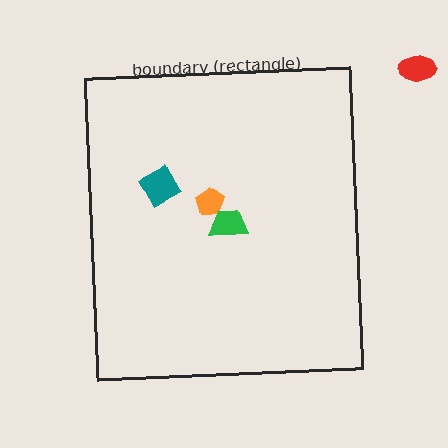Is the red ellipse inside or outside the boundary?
Outside.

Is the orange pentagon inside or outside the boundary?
Inside.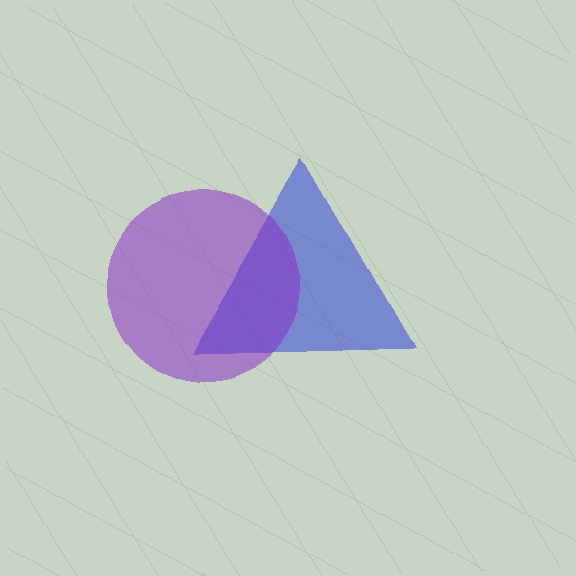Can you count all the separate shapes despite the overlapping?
Yes, there are 2 separate shapes.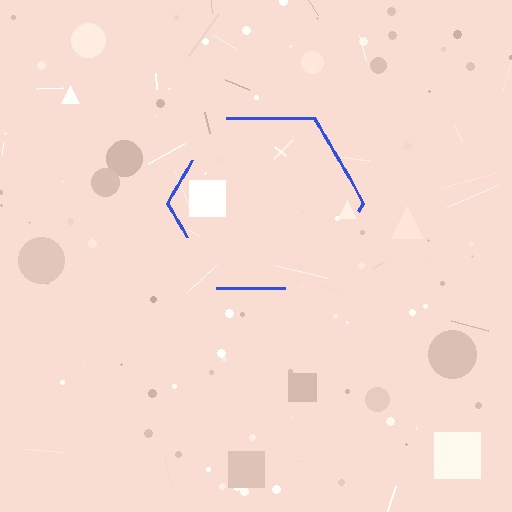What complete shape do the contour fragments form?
The contour fragments form a hexagon.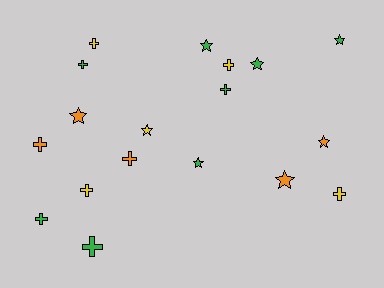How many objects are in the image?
There are 18 objects.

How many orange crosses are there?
There are 2 orange crosses.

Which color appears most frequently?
Green, with 8 objects.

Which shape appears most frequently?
Cross, with 10 objects.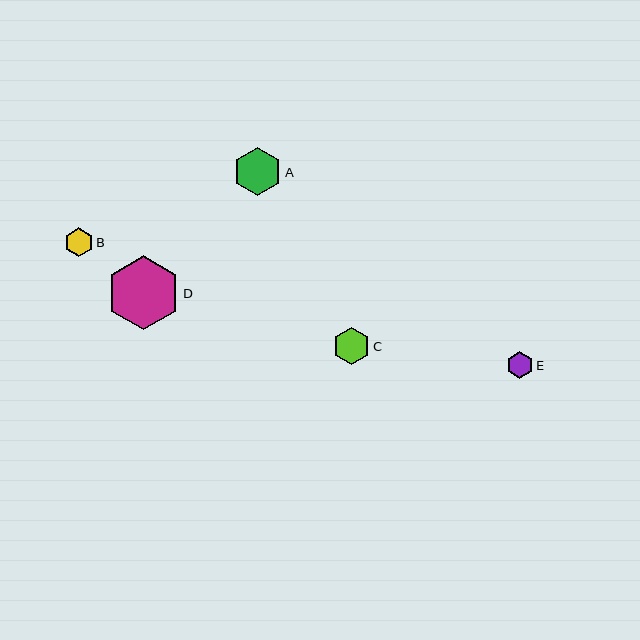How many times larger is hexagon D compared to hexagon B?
Hexagon D is approximately 2.6 times the size of hexagon B.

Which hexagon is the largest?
Hexagon D is the largest with a size of approximately 74 pixels.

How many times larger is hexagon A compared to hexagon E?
Hexagon A is approximately 1.8 times the size of hexagon E.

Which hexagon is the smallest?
Hexagon E is the smallest with a size of approximately 26 pixels.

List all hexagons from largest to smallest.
From largest to smallest: D, A, C, B, E.